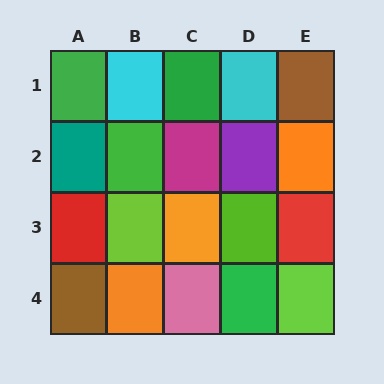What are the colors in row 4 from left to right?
Brown, orange, pink, green, lime.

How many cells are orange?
3 cells are orange.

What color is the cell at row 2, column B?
Green.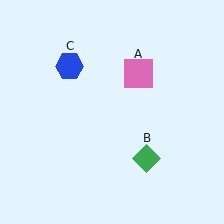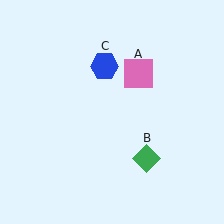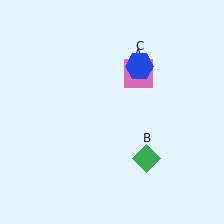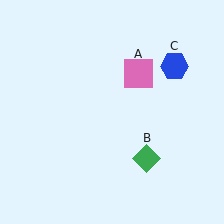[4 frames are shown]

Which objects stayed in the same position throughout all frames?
Pink square (object A) and green diamond (object B) remained stationary.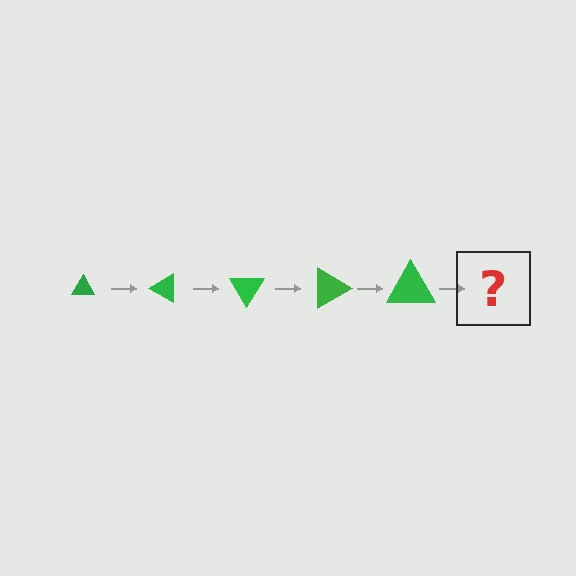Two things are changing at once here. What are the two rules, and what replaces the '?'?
The two rules are that the triangle grows larger each step and it rotates 30 degrees each step. The '?' should be a triangle, larger than the previous one and rotated 150 degrees from the start.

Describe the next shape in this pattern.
It should be a triangle, larger than the previous one and rotated 150 degrees from the start.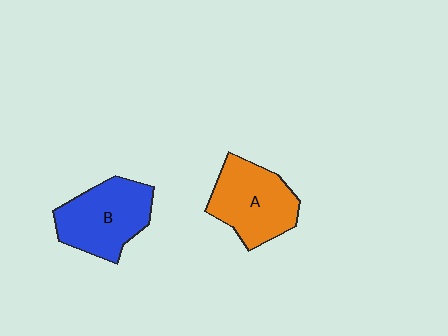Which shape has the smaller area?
Shape A (orange).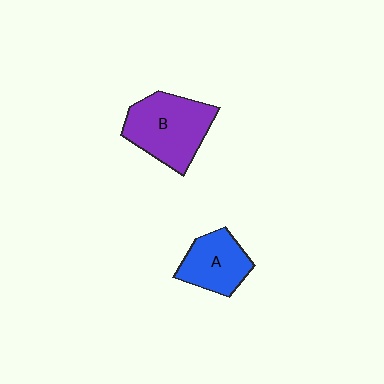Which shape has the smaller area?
Shape A (blue).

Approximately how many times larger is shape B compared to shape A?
Approximately 1.5 times.